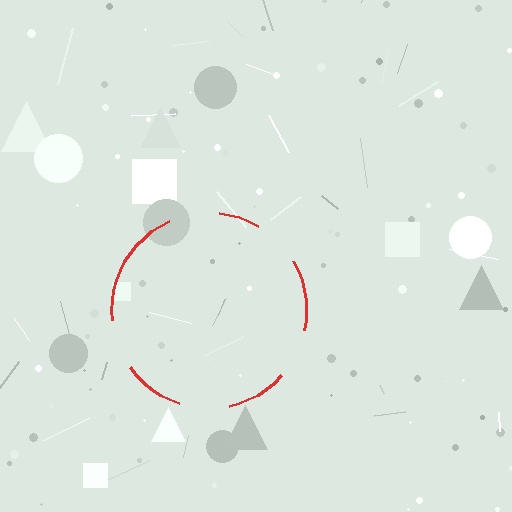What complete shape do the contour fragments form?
The contour fragments form a circle.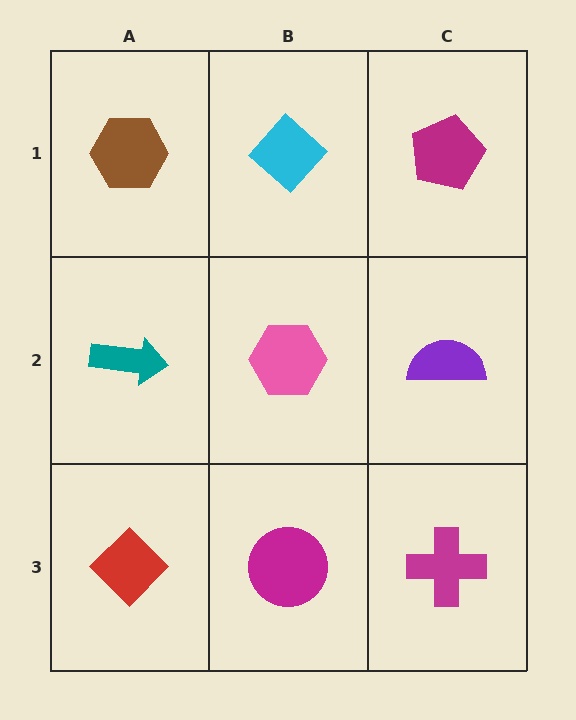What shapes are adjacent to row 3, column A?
A teal arrow (row 2, column A), a magenta circle (row 3, column B).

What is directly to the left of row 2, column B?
A teal arrow.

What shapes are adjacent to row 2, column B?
A cyan diamond (row 1, column B), a magenta circle (row 3, column B), a teal arrow (row 2, column A), a purple semicircle (row 2, column C).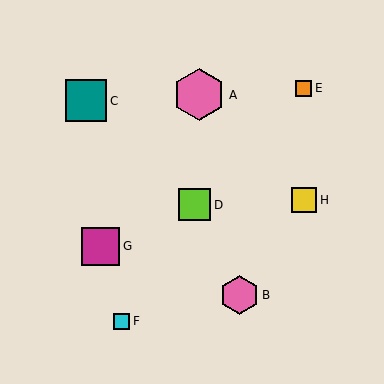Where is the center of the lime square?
The center of the lime square is at (195, 205).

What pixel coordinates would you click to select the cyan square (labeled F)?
Click at (121, 321) to select the cyan square F.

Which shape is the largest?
The pink hexagon (labeled A) is the largest.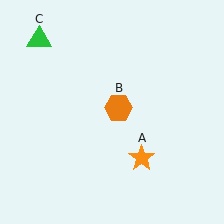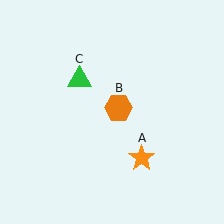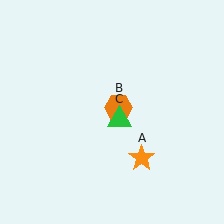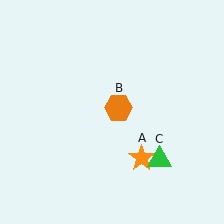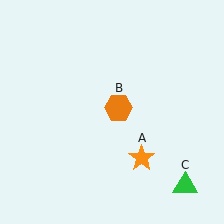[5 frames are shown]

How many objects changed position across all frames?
1 object changed position: green triangle (object C).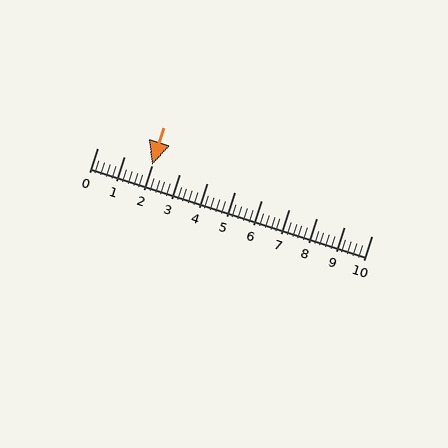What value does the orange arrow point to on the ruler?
The orange arrow points to approximately 2.0.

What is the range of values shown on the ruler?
The ruler shows values from 0 to 10.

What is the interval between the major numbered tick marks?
The major tick marks are spaced 1 units apart.